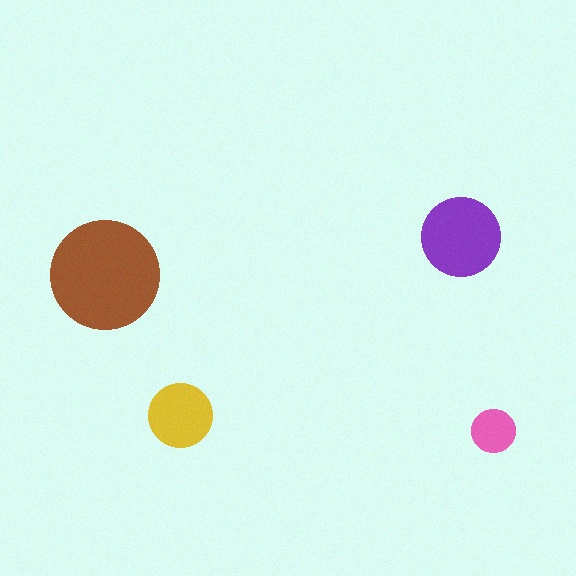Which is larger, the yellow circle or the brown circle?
The brown one.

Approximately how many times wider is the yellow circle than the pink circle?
About 1.5 times wider.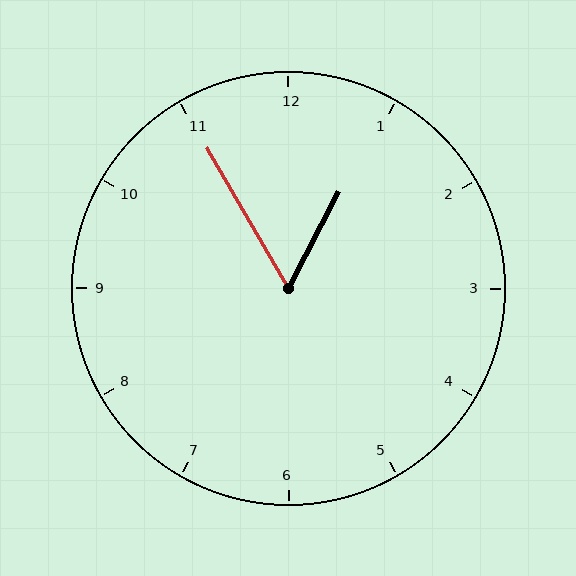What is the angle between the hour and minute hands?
Approximately 58 degrees.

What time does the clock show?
12:55.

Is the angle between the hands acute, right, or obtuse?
It is acute.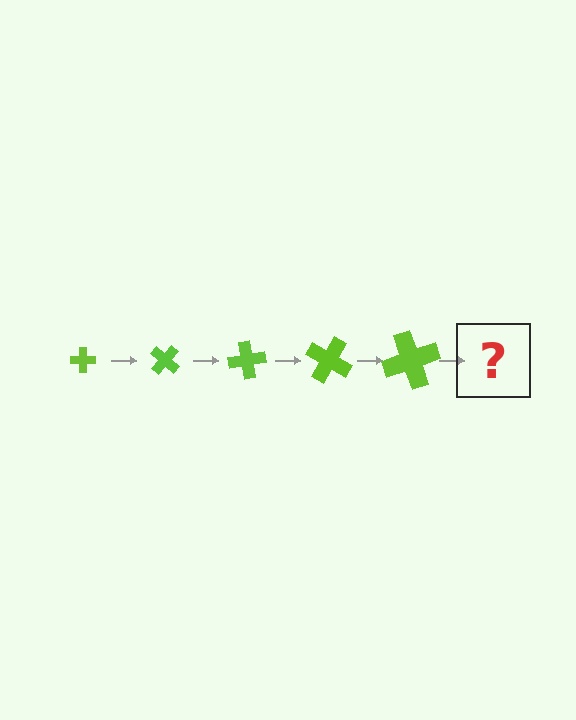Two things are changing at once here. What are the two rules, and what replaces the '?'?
The two rules are that the cross grows larger each step and it rotates 40 degrees each step. The '?' should be a cross, larger than the previous one and rotated 200 degrees from the start.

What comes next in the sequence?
The next element should be a cross, larger than the previous one and rotated 200 degrees from the start.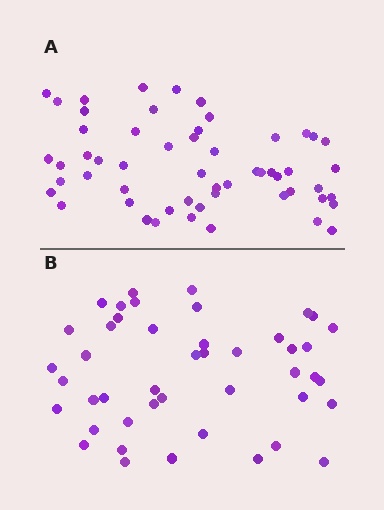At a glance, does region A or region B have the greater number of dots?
Region A (the top region) has more dots.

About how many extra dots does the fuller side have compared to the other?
Region A has roughly 10 or so more dots than region B.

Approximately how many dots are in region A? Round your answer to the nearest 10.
About 60 dots. (The exact count is 55, which rounds to 60.)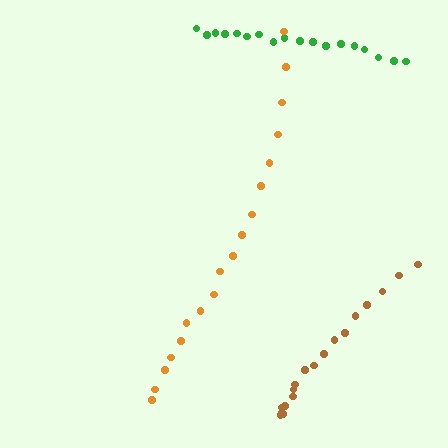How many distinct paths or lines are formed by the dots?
There are 3 distinct paths.